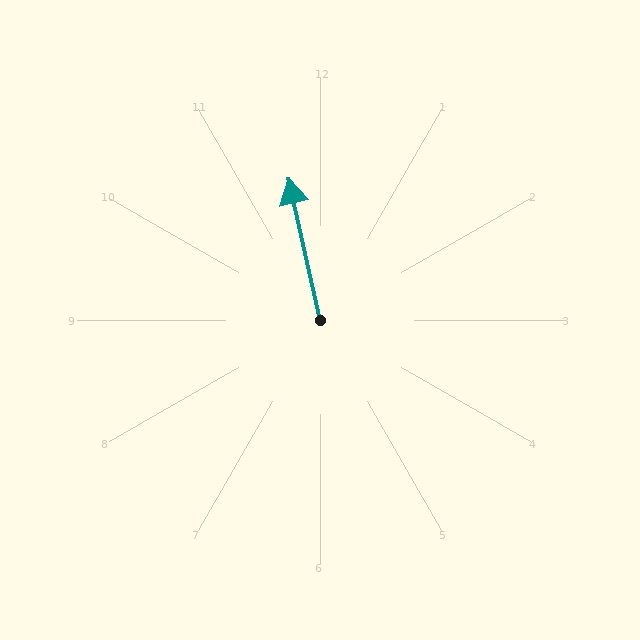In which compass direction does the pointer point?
North.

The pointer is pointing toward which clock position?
Roughly 12 o'clock.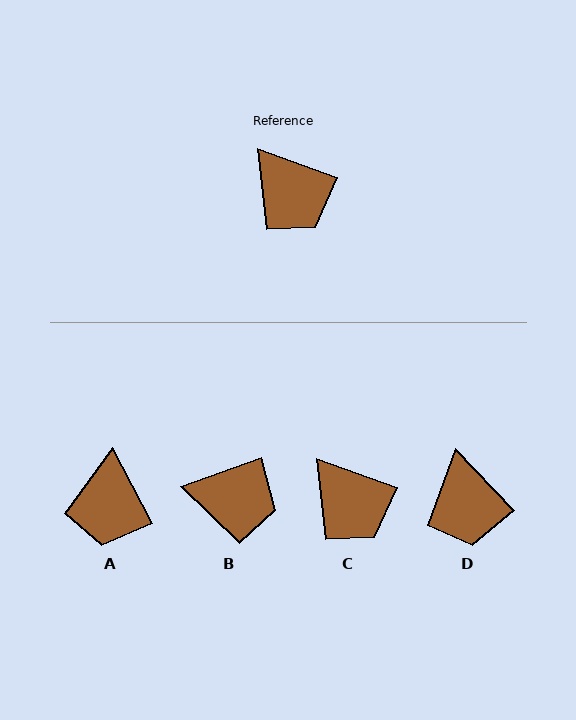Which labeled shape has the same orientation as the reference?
C.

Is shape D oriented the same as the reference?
No, it is off by about 26 degrees.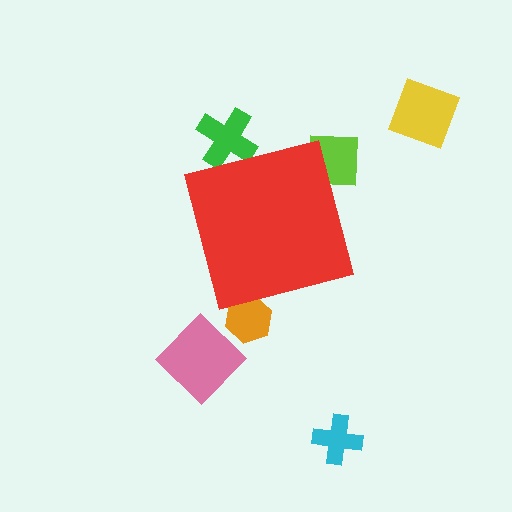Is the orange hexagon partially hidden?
Yes, the orange hexagon is partially hidden behind the red square.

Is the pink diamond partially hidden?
No, the pink diamond is fully visible.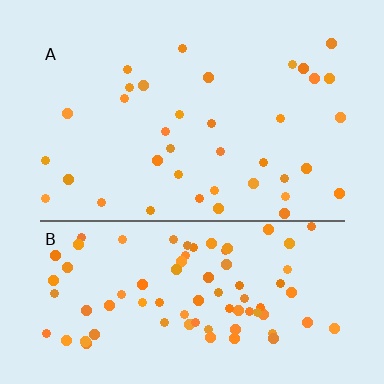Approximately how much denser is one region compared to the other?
Approximately 2.3× — region B over region A.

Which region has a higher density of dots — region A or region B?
B (the bottom).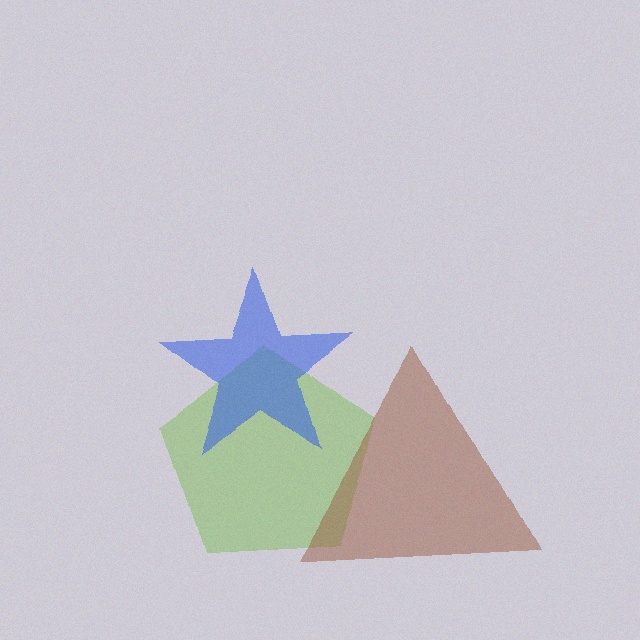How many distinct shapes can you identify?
There are 3 distinct shapes: a lime pentagon, a brown triangle, a blue star.